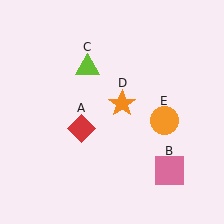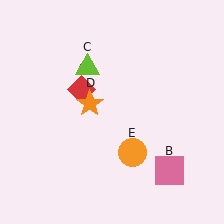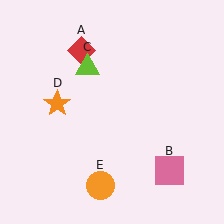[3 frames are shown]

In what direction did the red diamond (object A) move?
The red diamond (object A) moved up.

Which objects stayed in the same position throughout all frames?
Pink square (object B) and lime triangle (object C) remained stationary.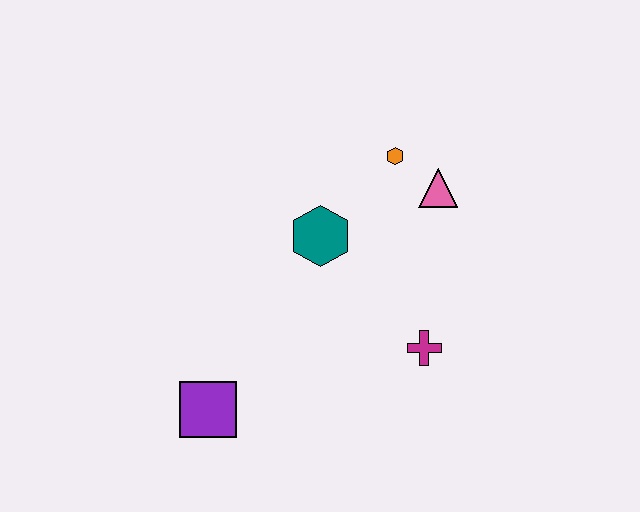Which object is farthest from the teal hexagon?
The purple square is farthest from the teal hexagon.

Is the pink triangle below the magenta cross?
No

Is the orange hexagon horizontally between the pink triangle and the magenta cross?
No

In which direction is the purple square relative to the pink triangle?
The purple square is to the left of the pink triangle.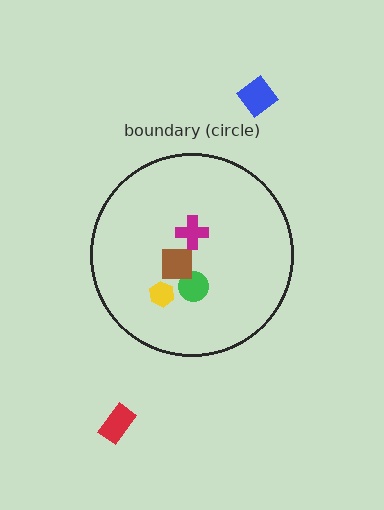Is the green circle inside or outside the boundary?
Inside.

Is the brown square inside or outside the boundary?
Inside.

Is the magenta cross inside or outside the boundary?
Inside.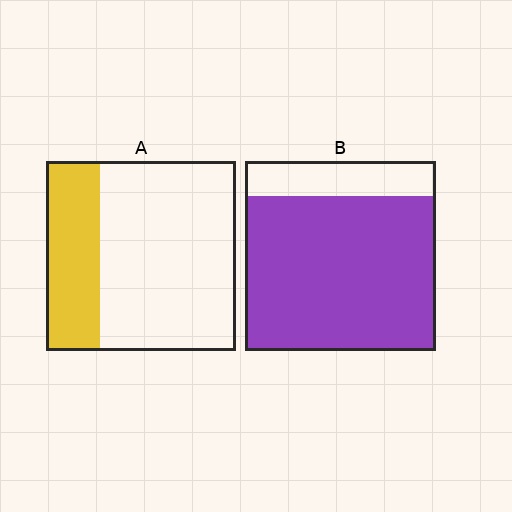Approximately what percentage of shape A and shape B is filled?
A is approximately 30% and B is approximately 80%.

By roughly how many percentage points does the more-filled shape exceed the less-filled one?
By roughly 55 percentage points (B over A).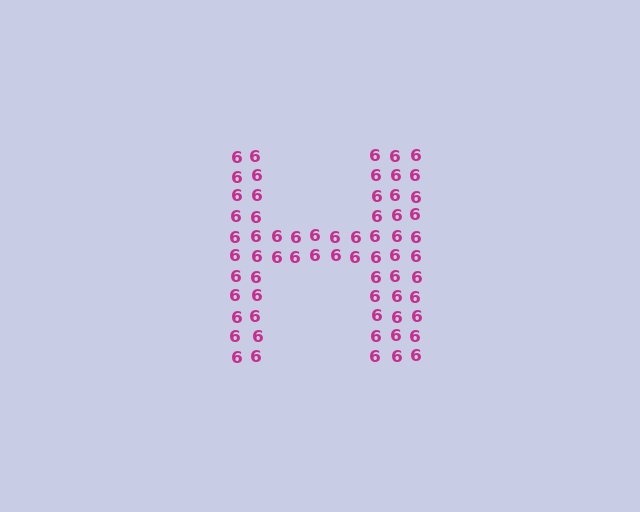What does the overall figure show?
The overall figure shows the letter H.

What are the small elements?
The small elements are digit 6's.